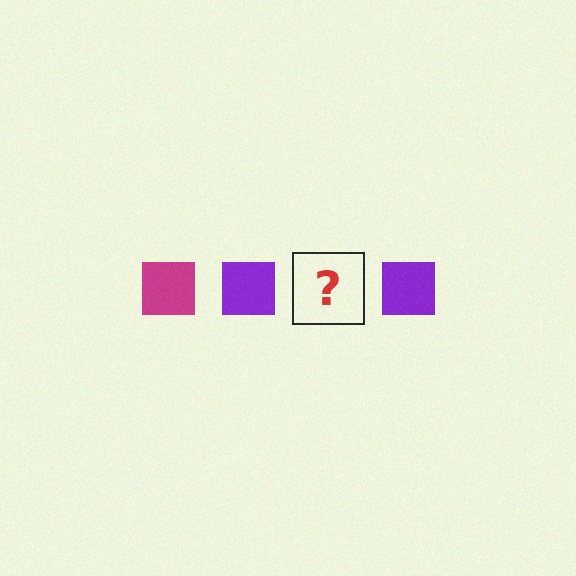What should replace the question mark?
The question mark should be replaced with a magenta square.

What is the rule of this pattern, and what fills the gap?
The rule is that the pattern cycles through magenta, purple squares. The gap should be filled with a magenta square.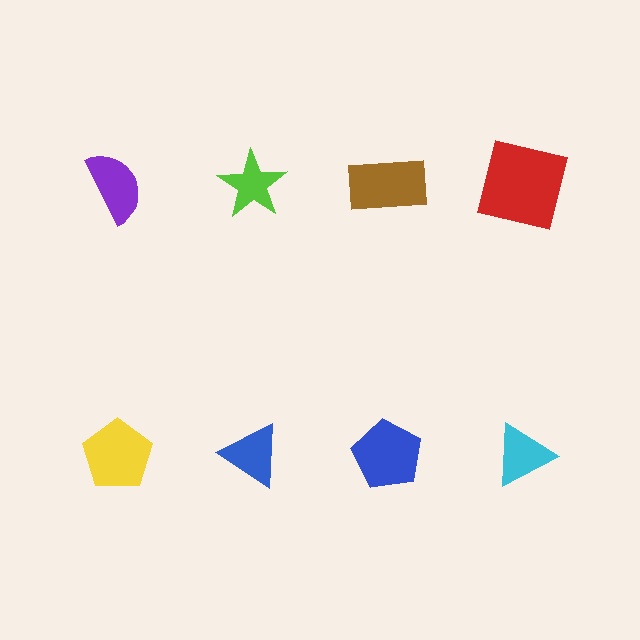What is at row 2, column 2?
A blue triangle.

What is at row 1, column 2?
A lime star.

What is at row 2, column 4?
A cyan triangle.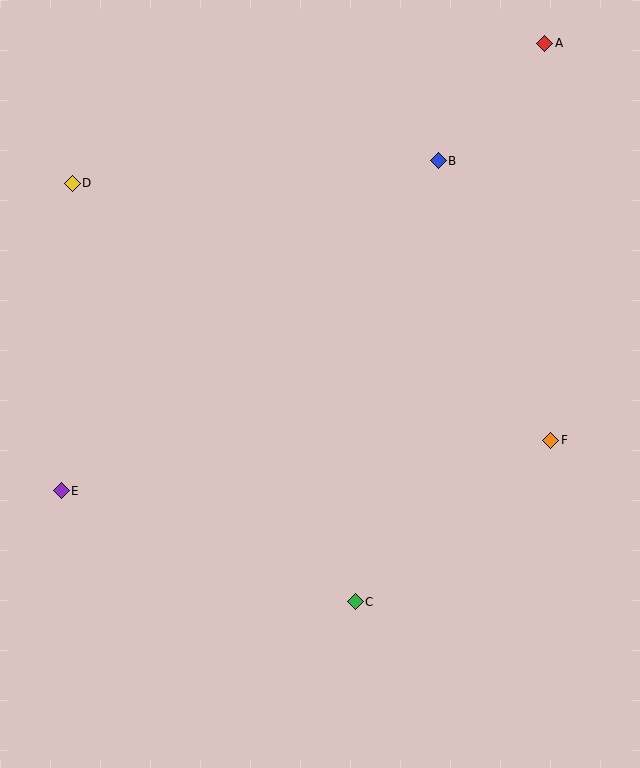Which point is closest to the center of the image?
Point C at (355, 602) is closest to the center.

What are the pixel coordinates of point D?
Point D is at (72, 183).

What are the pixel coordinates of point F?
Point F is at (551, 440).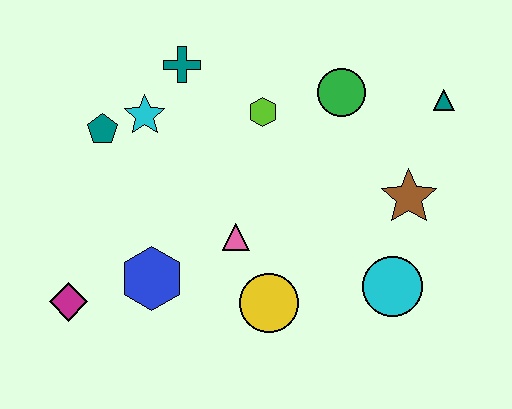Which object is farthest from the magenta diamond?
The teal triangle is farthest from the magenta diamond.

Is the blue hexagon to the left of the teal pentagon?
No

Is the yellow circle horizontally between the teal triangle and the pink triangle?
Yes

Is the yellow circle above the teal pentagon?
No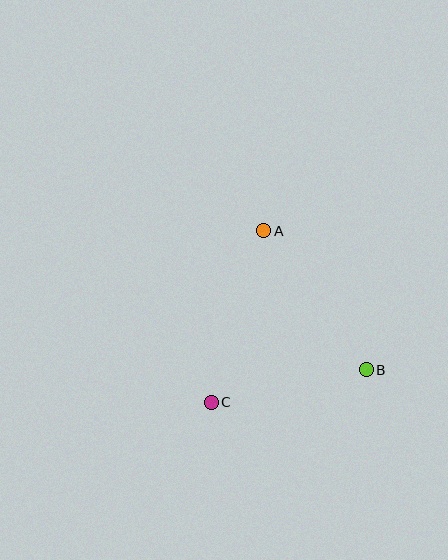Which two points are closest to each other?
Points B and C are closest to each other.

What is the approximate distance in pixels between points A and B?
The distance between A and B is approximately 173 pixels.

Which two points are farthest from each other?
Points A and C are farthest from each other.